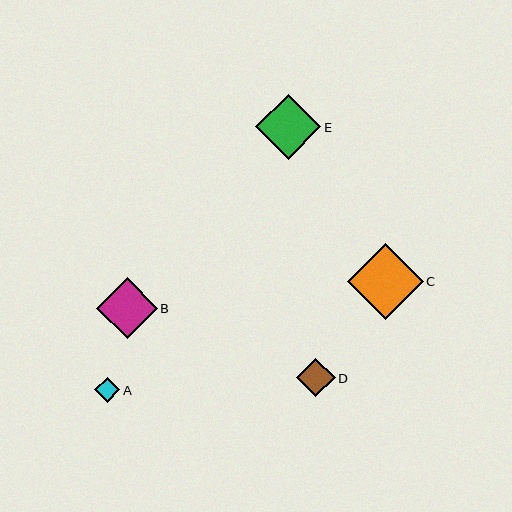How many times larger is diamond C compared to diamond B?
Diamond C is approximately 1.3 times the size of diamond B.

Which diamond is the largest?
Diamond C is the largest with a size of approximately 76 pixels.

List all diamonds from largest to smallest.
From largest to smallest: C, E, B, D, A.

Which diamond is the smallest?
Diamond A is the smallest with a size of approximately 26 pixels.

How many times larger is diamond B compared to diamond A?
Diamond B is approximately 2.4 times the size of diamond A.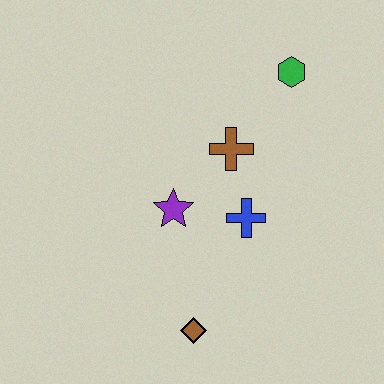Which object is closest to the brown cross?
The blue cross is closest to the brown cross.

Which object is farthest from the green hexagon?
The brown diamond is farthest from the green hexagon.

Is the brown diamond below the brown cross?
Yes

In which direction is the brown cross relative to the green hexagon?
The brown cross is below the green hexagon.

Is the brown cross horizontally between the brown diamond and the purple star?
No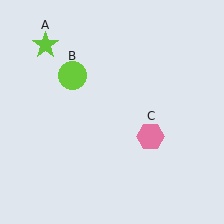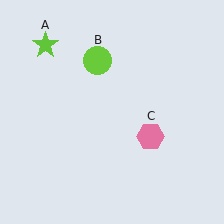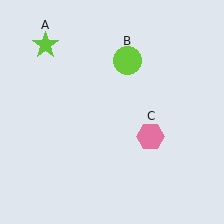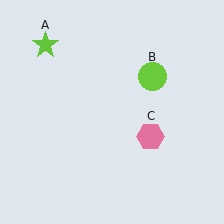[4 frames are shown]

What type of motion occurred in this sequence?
The lime circle (object B) rotated clockwise around the center of the scene.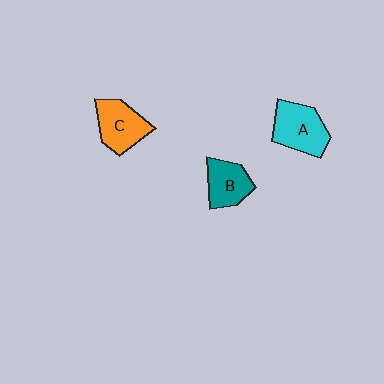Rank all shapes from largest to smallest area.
From largest to smallest: A (cyan), C (orange), B (teal).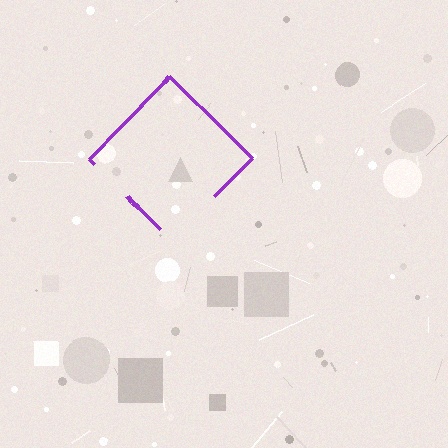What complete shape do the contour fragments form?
The contour fragments form a diamond.